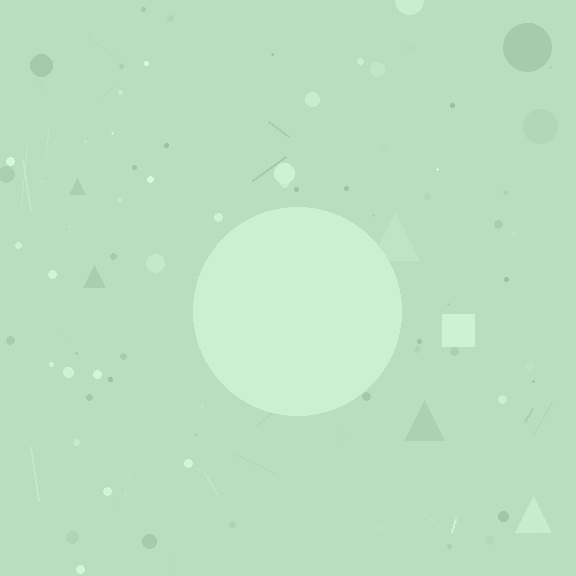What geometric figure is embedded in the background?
A circle is embedded in the background.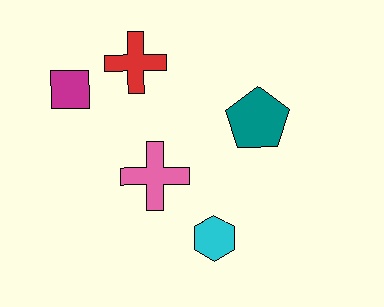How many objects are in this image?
There are 5 objects.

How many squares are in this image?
There is 1 square.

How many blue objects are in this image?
There are no blue objects.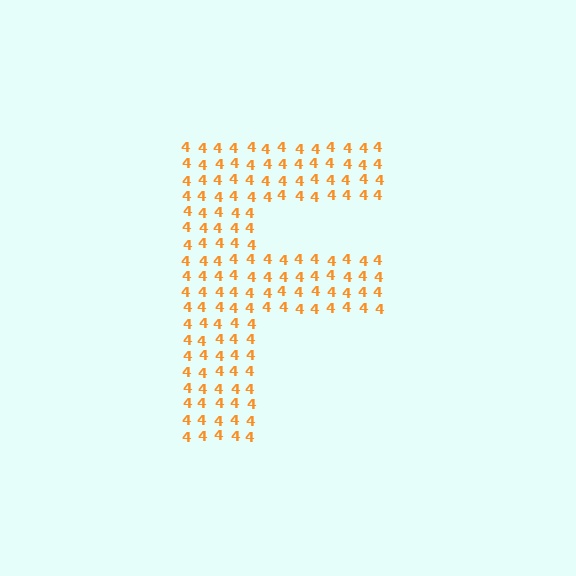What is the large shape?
The large shape is the letter F.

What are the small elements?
The small elements are digit 4's.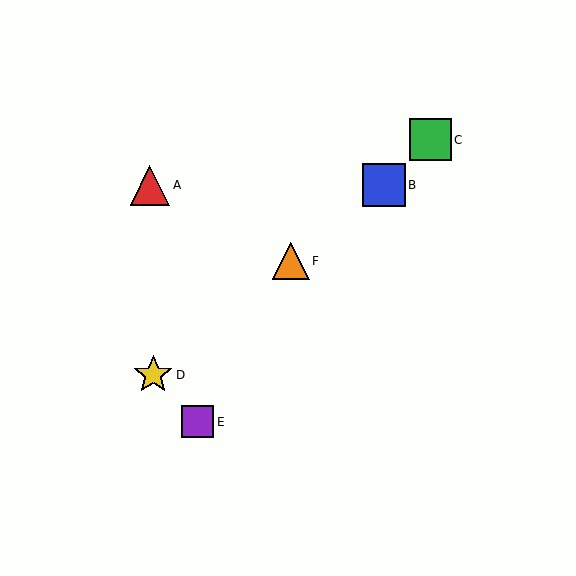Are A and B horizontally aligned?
Yes, both are at y≈185.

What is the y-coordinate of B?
Object B is at y≈185.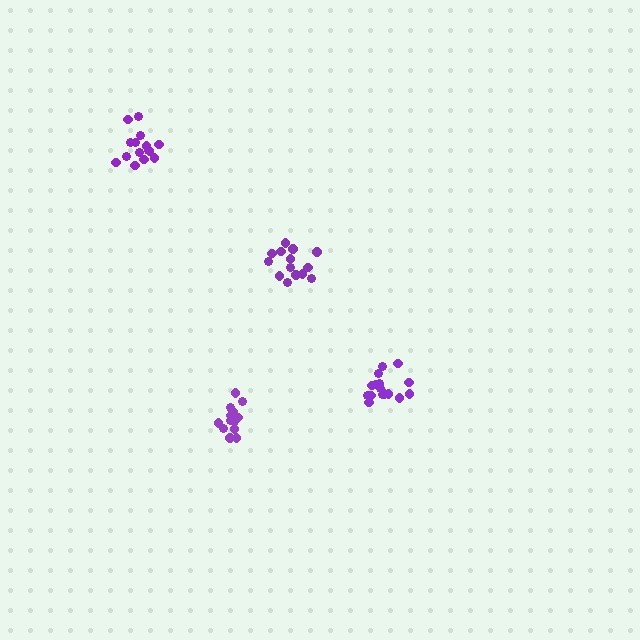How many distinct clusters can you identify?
There are 4 distinct clusters.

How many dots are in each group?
Group 1: 14 dots, Group 2: 14 dots, Group 3: 16 dots, Group 4: 15 dots (59 total).